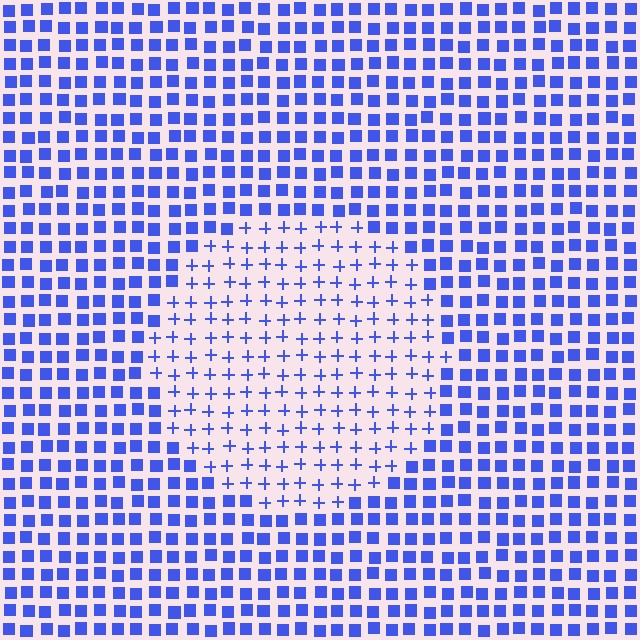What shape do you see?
I see a circle.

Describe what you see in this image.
The image is filled with small blue elements arranged in a uniform grid. A circle-shaped region contains plus signs, while the surrounding area contains squares. The boundary is defined purely by the change in element shape.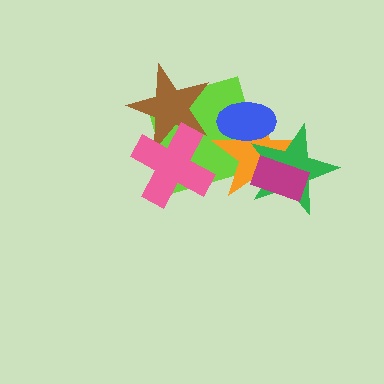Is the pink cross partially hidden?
No, no other shape covers it.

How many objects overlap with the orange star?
4 objects overlap with the orange star.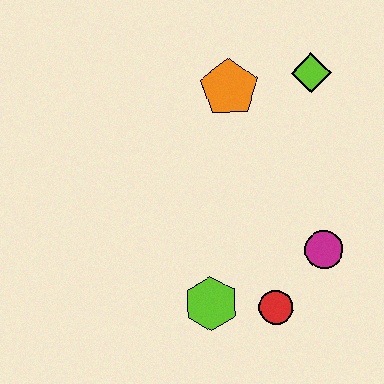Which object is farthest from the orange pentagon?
The red circle is farthest from the orange pentagon.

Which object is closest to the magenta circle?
The red circle is closest to the magenta circle.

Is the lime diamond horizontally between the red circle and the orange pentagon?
No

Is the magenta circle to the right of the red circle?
Yes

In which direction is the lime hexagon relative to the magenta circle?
The lime hexagon is to the left of the magenta circle.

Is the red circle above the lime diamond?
No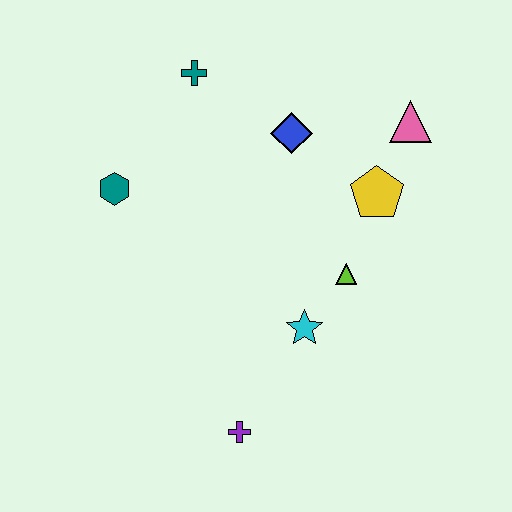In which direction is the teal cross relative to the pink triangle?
The teal cross is to the left of the pink triangle.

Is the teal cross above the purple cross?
Yes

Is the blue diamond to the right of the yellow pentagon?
No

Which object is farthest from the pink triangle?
The purple cross is farthest from the pink triangle.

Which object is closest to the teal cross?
The blue diamond is closest to the teal cross.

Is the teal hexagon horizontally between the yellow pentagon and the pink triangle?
No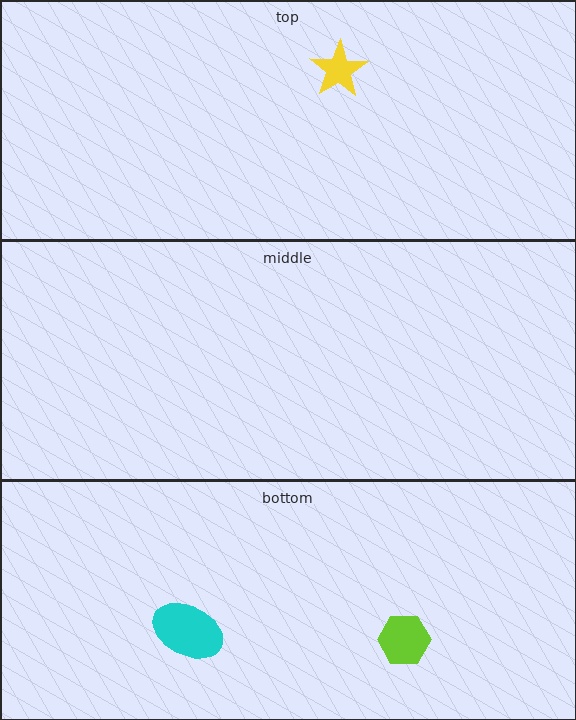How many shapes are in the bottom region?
2.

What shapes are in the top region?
The yellow star.